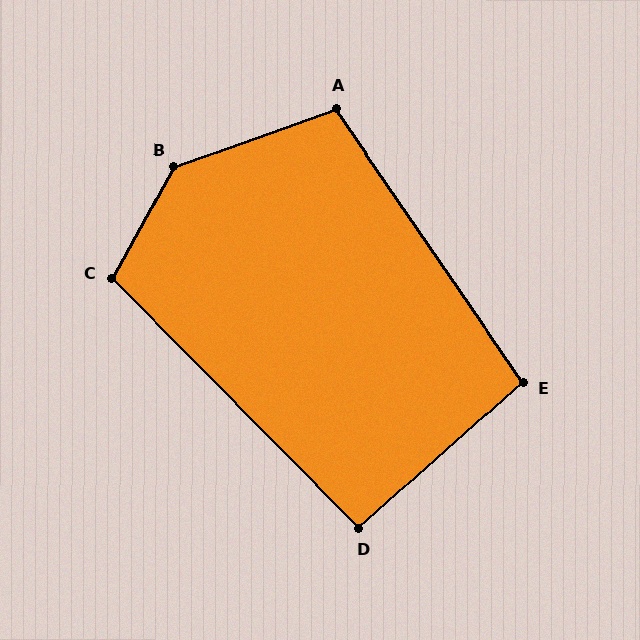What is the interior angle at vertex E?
Approximately 97 degrees (obtuse).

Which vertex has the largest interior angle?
B, at approximately 138 degrees.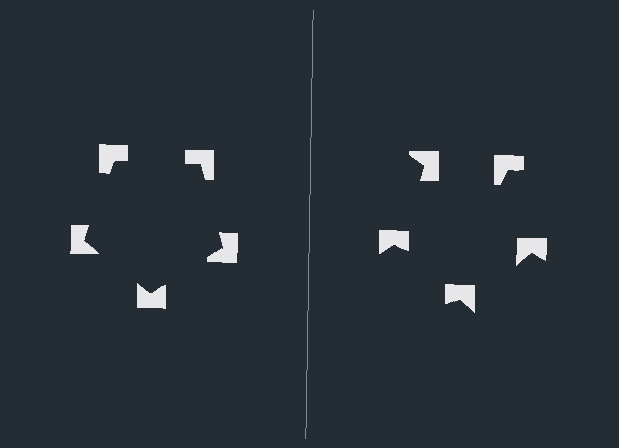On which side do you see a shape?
An illusory pentagon appears on the left side. On the right side the wedge cuts are rotated, so no coherent shape forms.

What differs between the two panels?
The notched squares are positioned identically on both sides; only the wedge orientations differ. On the left they align to a pentagon; on the right they are misaligned.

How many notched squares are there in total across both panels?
10 — 5 on each side.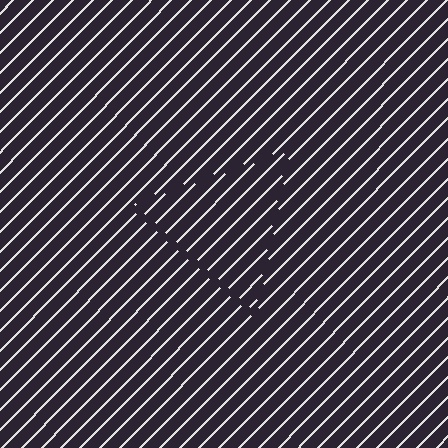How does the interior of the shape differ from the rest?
The interior of the shape contains the same grating, shifted by half a period — the contour is defined by the phase discontinuity where line-ends from the inner and outer gratings abut.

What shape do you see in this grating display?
An illusory triangle. The interior of the shape contains the same grating, shifted by half a period — the contour is defined by the phase discontinuity where line-ends from the inner and outer gratings abut.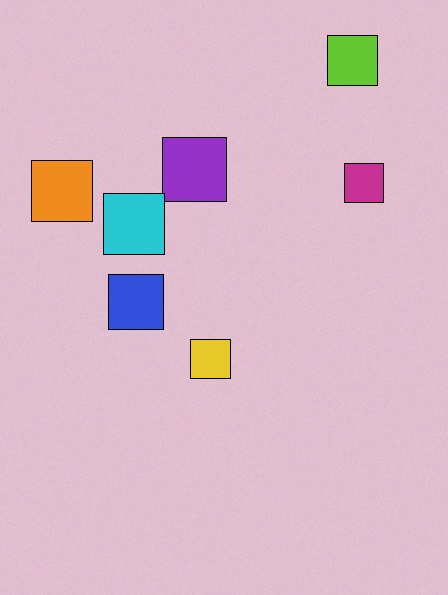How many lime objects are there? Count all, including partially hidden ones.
There is 1 lime object.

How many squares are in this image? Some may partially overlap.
There are 7 squares.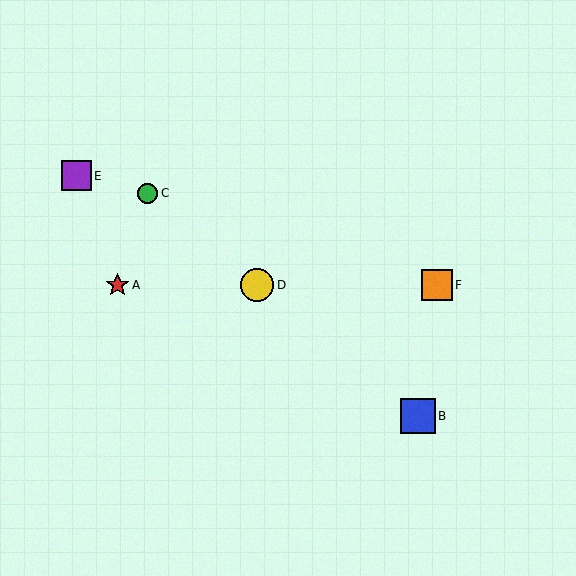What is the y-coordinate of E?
Object E is at y≈176.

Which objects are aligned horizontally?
Objects A, D, F are aligned horizontally.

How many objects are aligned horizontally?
3 objects (A, D, F) are aligned horizontally.